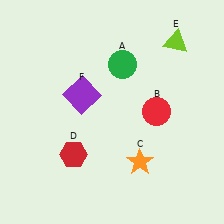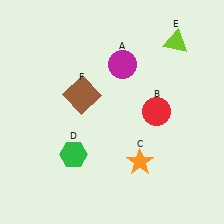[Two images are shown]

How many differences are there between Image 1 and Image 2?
There are 3 differences between the two images.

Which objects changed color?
A changed from green to magenta. D changed from red to green. F changed from purple to brown.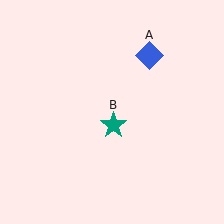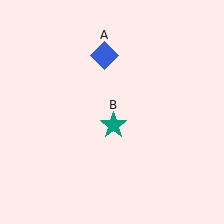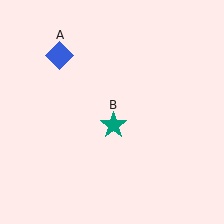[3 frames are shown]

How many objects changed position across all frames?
1 object changed position: blue diamond (object A).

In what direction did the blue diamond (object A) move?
The blue diamond (object A) moved left.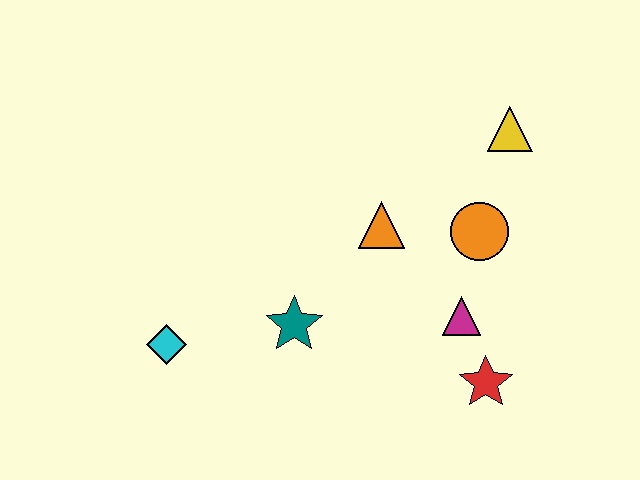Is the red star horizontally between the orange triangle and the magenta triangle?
No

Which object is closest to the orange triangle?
The orange circle is closest to the orange triangle.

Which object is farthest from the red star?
The cyan diamond is farthest from the red star.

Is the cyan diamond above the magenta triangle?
No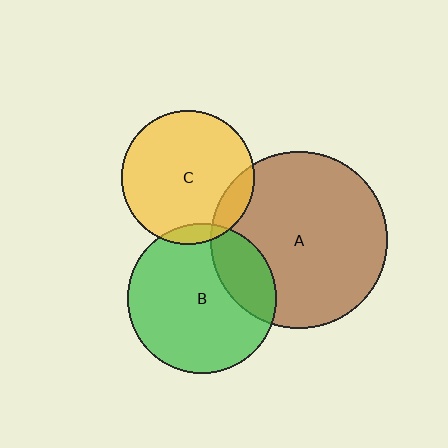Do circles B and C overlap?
Yes.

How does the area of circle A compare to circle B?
Approximately 1.4 times.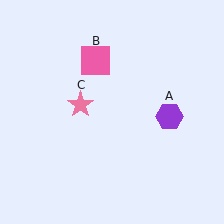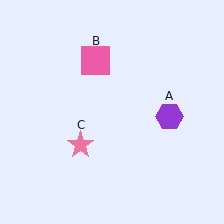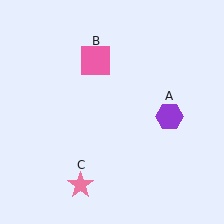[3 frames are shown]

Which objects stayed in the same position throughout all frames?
Purple hexagon (object A) and pink square (object B) remained stationary.